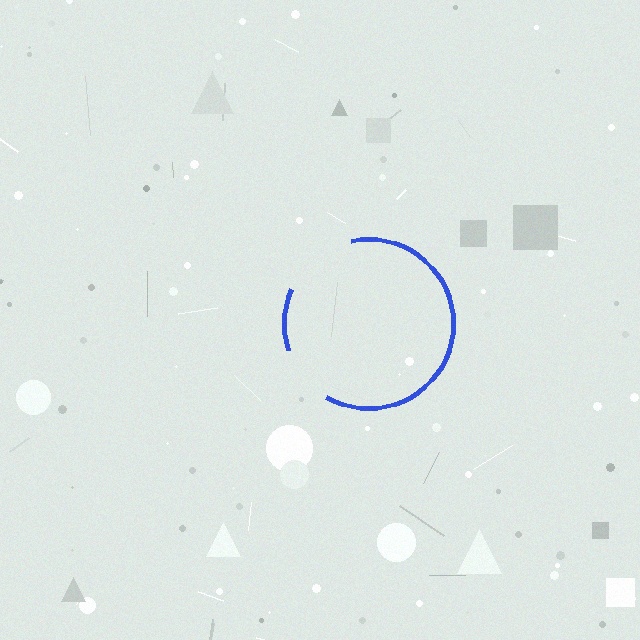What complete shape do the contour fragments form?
The contour fragments form a circle.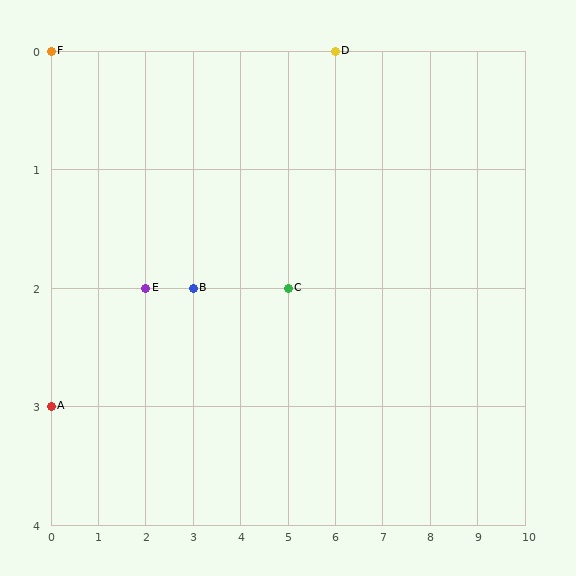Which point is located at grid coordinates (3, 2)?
Point B is at (3, 2).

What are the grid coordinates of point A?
Point A is at grid coordinates (0, 3).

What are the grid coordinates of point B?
Point B is at grid coordinates (3, 2).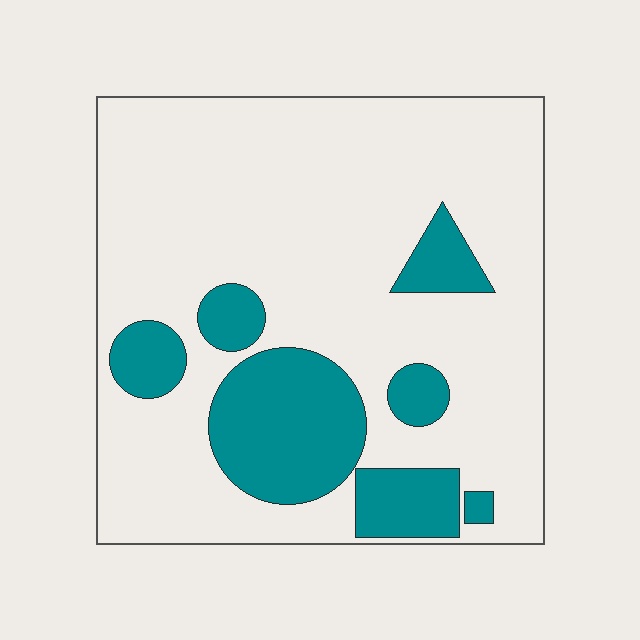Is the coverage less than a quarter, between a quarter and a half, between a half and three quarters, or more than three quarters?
Less than a quarter.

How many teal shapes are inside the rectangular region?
7.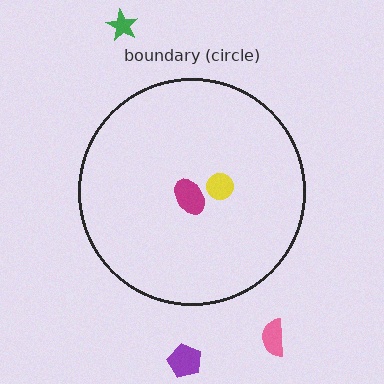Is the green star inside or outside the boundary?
Outside.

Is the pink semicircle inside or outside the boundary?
Outside.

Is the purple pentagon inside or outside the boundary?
Outside.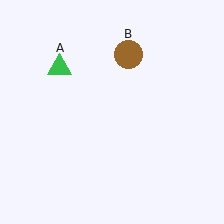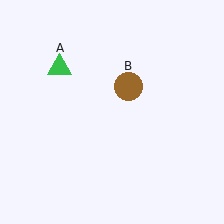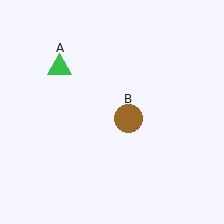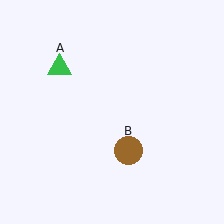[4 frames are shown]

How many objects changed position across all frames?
1 object changed position: brown circle (object B).